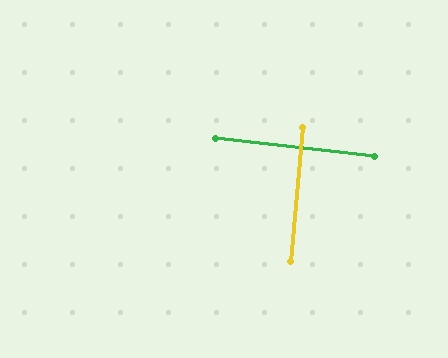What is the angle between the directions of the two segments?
Approximately 89 degrees.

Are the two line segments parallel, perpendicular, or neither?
Perpendicular — they meet at approximately 89°.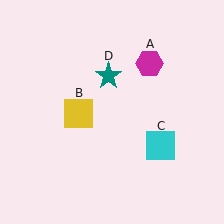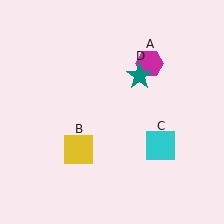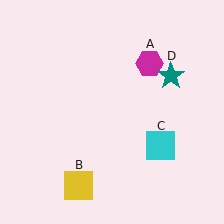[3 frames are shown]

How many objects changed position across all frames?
2 objects changed position: yellow square (object B), teal star (object D).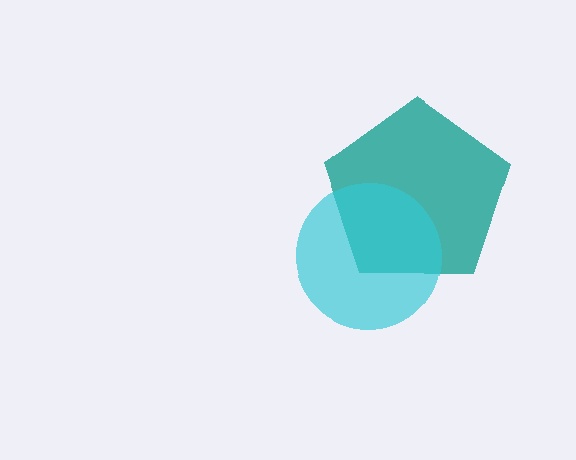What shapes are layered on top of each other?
The layered shapes are: a teal pentagon, a cyan circle.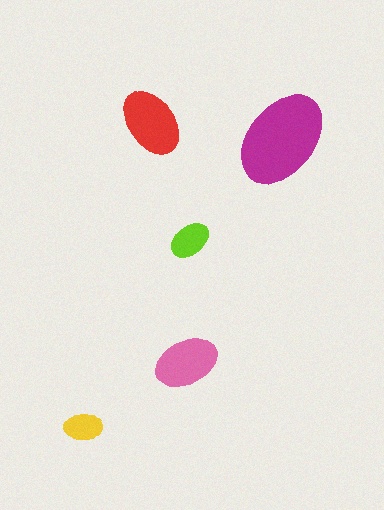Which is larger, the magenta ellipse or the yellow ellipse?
The magenta one.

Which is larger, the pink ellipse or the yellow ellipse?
The pink one.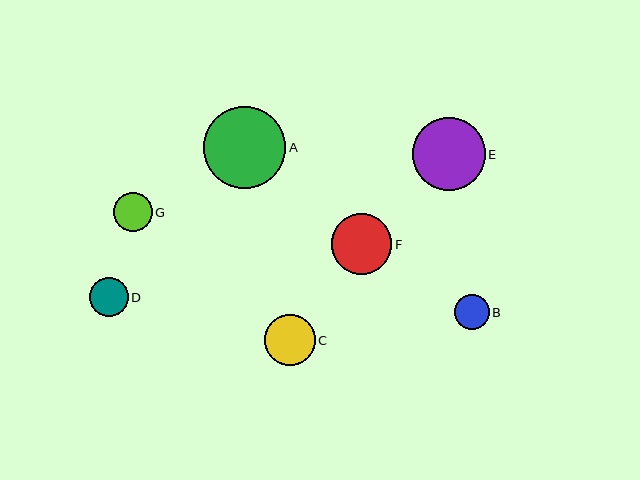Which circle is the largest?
Circle A is the largest with a size of approximately 83 pixels.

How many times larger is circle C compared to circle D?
Circle C is approximately 1.3 times the size of circle D.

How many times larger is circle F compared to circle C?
Circle F is approximately 1.2 times the size of circle C.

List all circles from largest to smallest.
From largest to smallest: A, E, F, C, G, D, B.